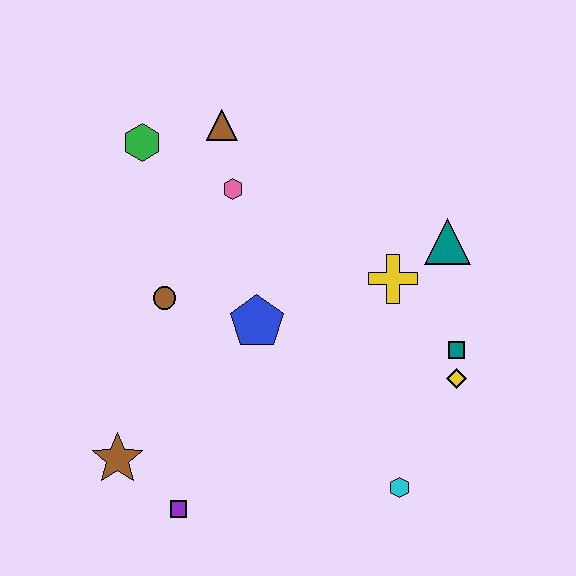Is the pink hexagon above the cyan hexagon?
Yes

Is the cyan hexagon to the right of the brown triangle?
Yes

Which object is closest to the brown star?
The purple square is closest to the brown star.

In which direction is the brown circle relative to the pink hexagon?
The brown circle is below the pink hexagon.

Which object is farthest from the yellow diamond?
The green hexagon is farthest from the yellow diamond.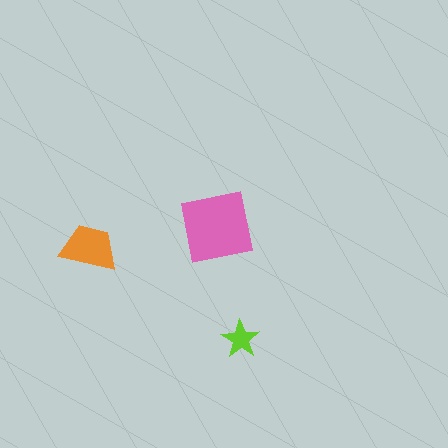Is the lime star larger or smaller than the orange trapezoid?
Smaller.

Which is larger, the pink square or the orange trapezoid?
The pink square.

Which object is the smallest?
The lime star.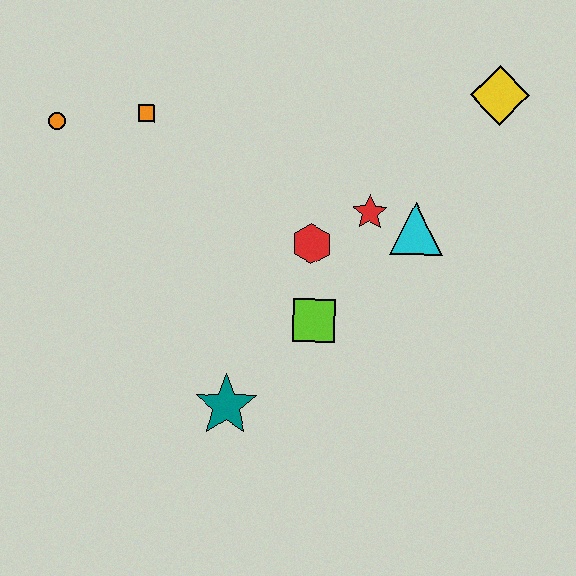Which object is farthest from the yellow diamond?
The orange circle is farthest from the yellow diamond.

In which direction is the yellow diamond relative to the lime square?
The yellow diamond is above the lime square.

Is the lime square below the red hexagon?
Yes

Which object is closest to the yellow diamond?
The cyan triangle is closest to the yellow diamond.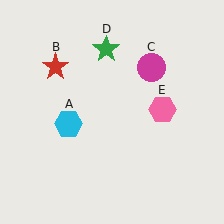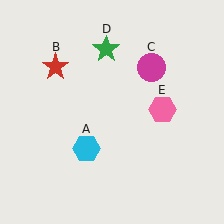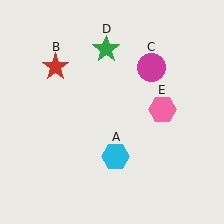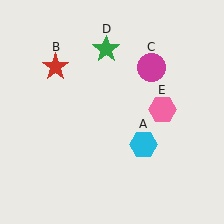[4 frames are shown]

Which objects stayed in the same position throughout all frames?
Red star (object B) and magenta circle (object C) and green star (object D) and pink hexagon (object E) remained stationary.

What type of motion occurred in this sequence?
The cyan hexagon (object A) rotated counterclockwise around the center of the scene.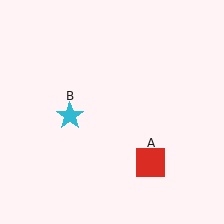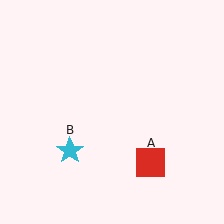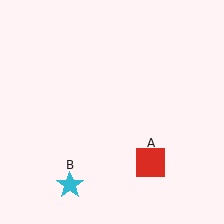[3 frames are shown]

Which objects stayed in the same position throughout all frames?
Red square (object A) remained stationary.